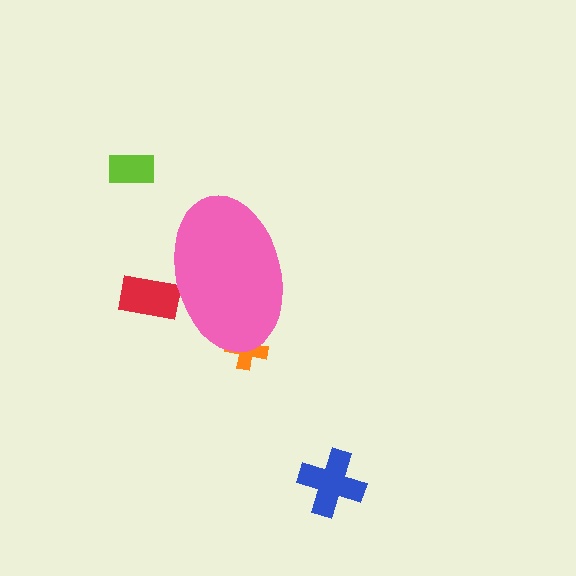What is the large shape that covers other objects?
A pink ellipse.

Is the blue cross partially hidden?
No, the blue cross is fully visible.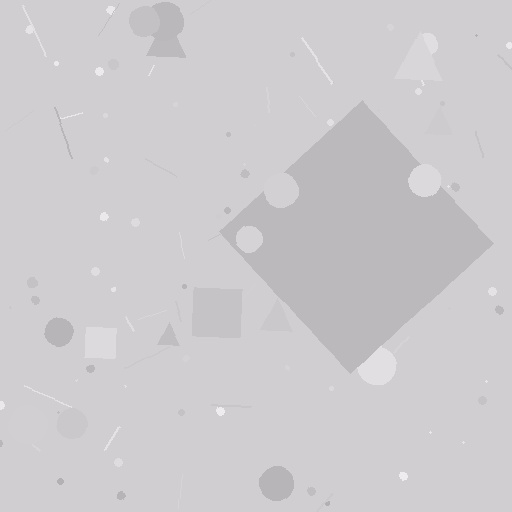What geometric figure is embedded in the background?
A diamond is embedded in the background.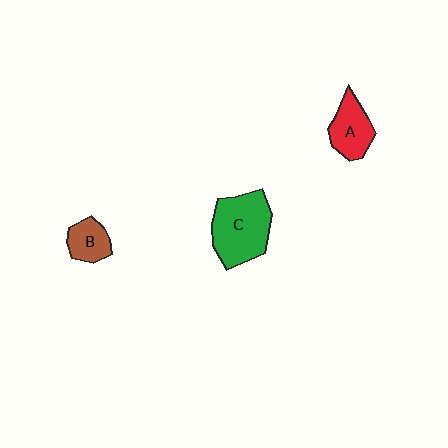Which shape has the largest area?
Shape C (green).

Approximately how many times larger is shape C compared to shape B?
Approximately 2.3 times.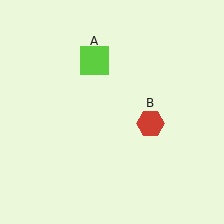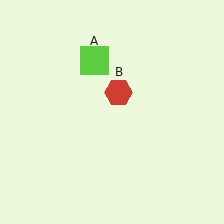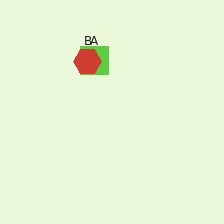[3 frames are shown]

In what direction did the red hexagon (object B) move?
The red hexagon (object B) moved up and to the left.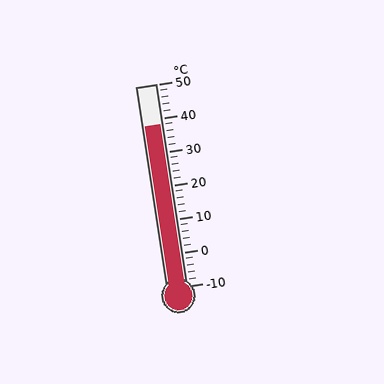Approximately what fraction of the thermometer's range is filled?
The thermometer is filled to approximately 80% of its range.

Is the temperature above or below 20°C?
The temperature is above 20°C.